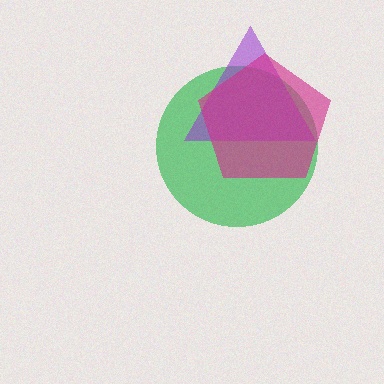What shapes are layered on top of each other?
The layered shapes are: a green circle, a purple triangle, a magenta pentagon.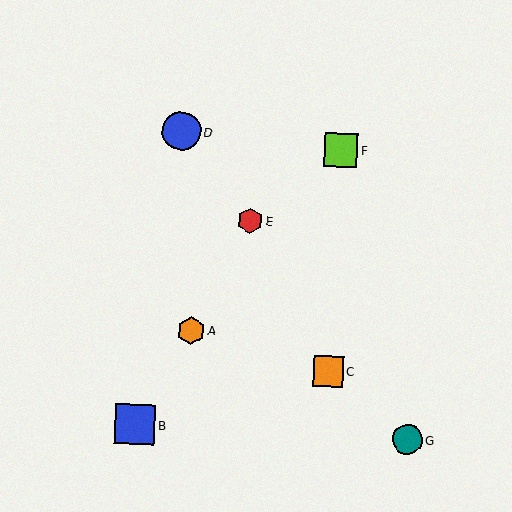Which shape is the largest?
The blue square (labeled B) is the largest.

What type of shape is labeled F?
Shape F is a lime square.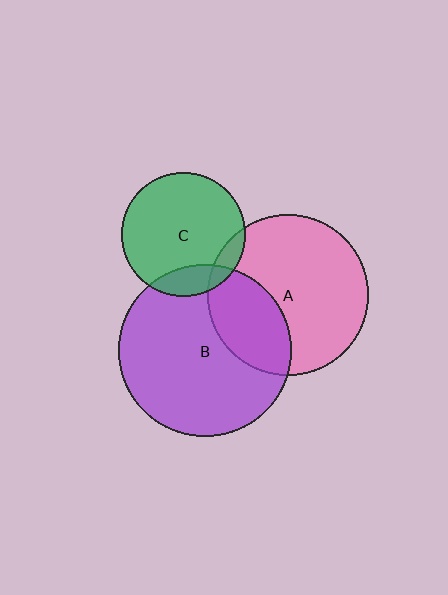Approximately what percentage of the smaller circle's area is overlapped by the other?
Approximately 10%.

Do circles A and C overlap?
Yes.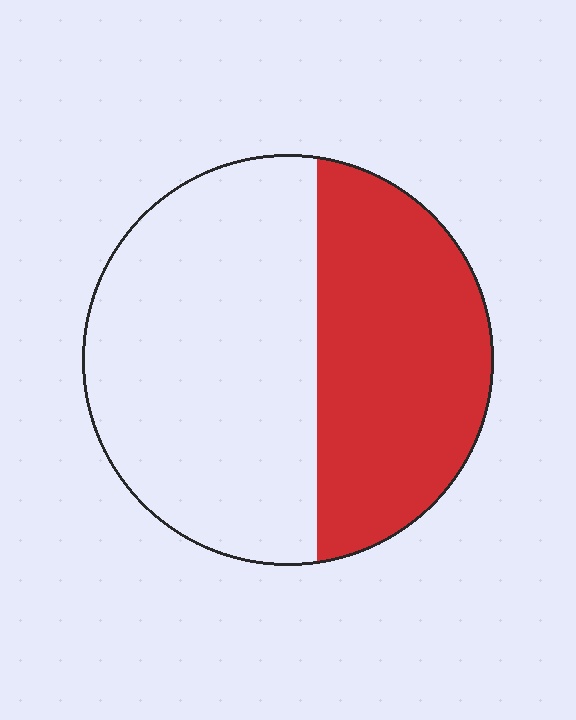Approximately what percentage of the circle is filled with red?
Approximately 40%.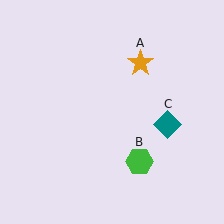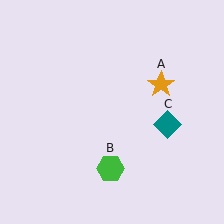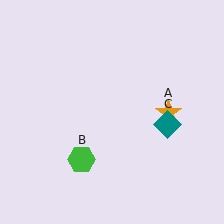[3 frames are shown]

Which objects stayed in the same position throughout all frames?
Teal diamond (object C) remained stationary.